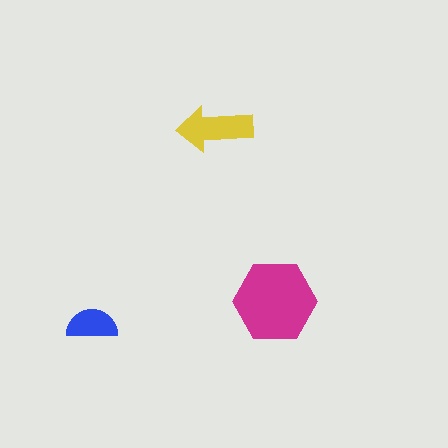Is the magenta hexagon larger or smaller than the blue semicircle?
Larger.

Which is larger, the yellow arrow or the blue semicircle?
The yellow arrow.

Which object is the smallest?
The blue semicircle.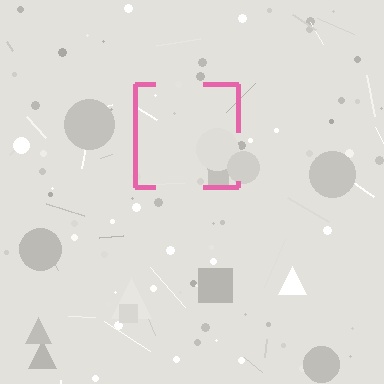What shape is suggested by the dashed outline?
The dashed outline suggests a square.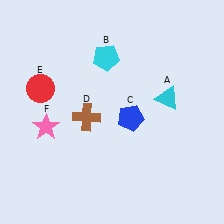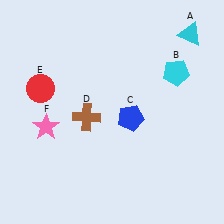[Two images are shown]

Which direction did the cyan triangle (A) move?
The cyan triangle (A) moved up.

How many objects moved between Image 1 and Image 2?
2 objects moved between the two images.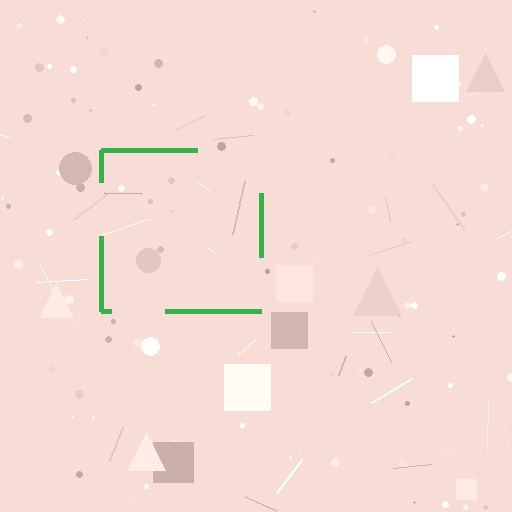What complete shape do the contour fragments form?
The contour fragments form a square.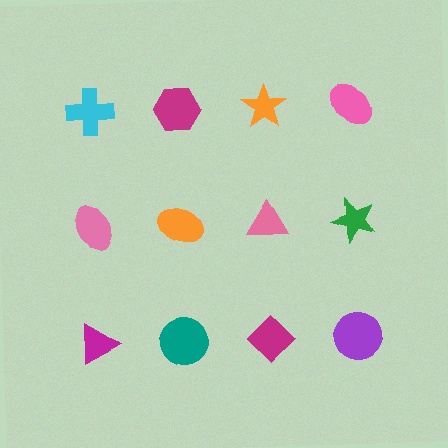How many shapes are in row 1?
4 shapes.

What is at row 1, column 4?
A pink ellipse.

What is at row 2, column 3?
A pink triangle.